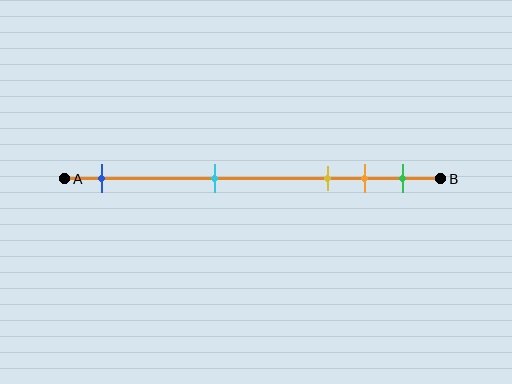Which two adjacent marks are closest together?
The orange and green marks are the closest adjacent pair.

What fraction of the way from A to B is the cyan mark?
The cyan mark is approximately 40% (0.4) of the way from A to B.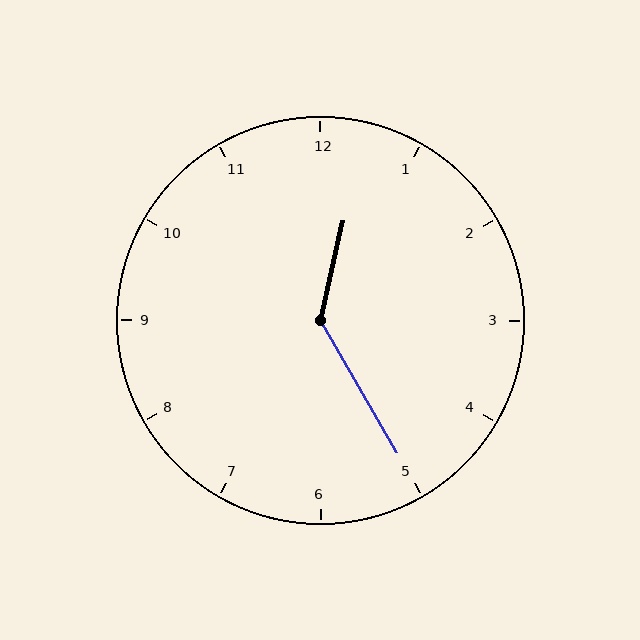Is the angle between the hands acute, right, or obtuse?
It is obtuse.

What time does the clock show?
12:25.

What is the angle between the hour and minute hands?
Approximately 138 degrees.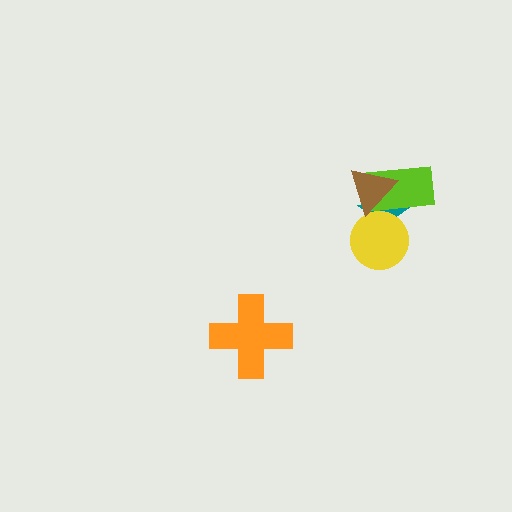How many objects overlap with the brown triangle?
2 objects overlap with the brown triangle.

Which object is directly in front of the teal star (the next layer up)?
The lime rectangle is directly in front of the teal star.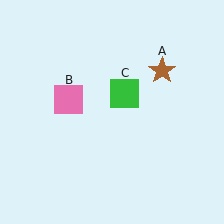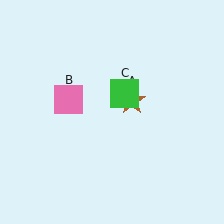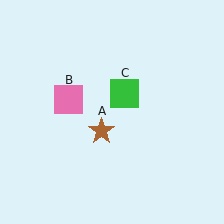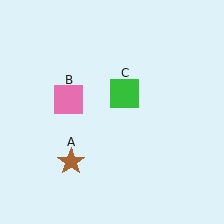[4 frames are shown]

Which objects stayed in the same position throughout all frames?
Pink square (object B) and green square (object C) remained stationary.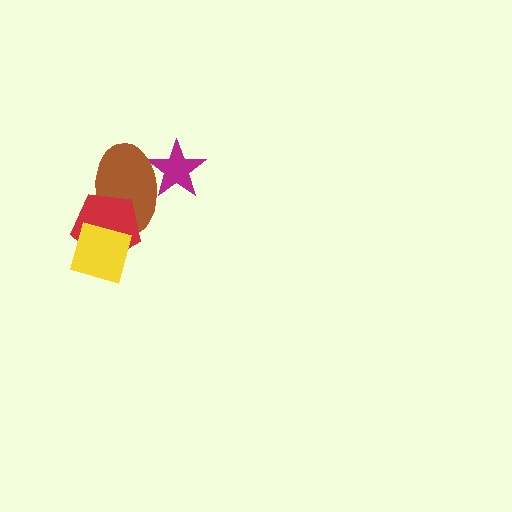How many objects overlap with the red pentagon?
2 objects overlap with the red pentagon.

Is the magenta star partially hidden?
Yes, it is partially covered by another shape.